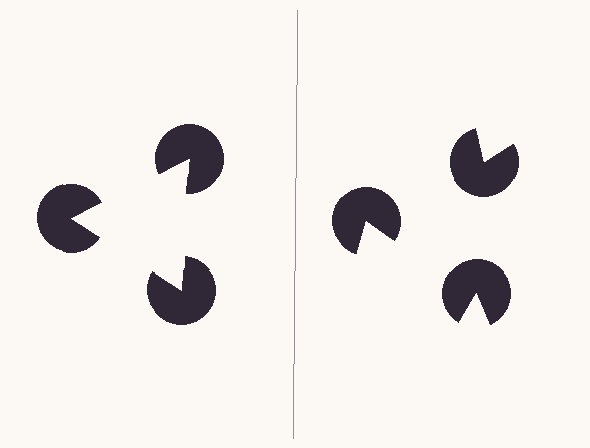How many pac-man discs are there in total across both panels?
6 — 3 on each side.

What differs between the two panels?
The pac-man discs are positioned identically on both sides; only the wedge orientations differ. On the left they align to a triangle; on the right they are misaligned.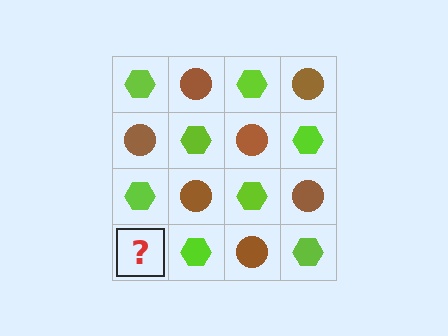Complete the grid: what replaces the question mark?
The question mark should be replaced with a brown circle.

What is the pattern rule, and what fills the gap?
The rule is that it alternates lime hexagon and brown circle in a checkerboard pattern. The gap should be filled with a brown circle.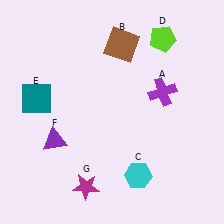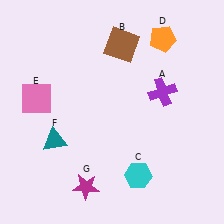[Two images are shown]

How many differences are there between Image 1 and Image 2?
There are 3 differences between the two images.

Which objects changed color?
D changed from lime to orange. E changed from teal to pink. F changed from purple to teal.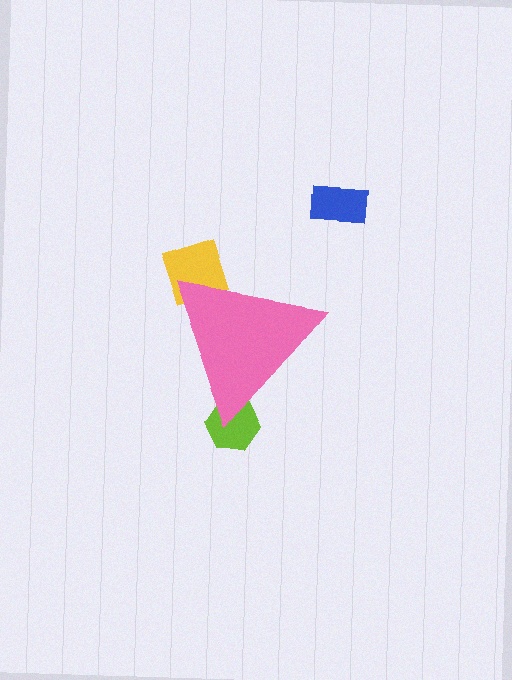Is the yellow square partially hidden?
Yes, the yellow square is partially hidden behind the pink triangle.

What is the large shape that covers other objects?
A pink triangle.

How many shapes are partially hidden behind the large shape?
2 shapes are partially hidden.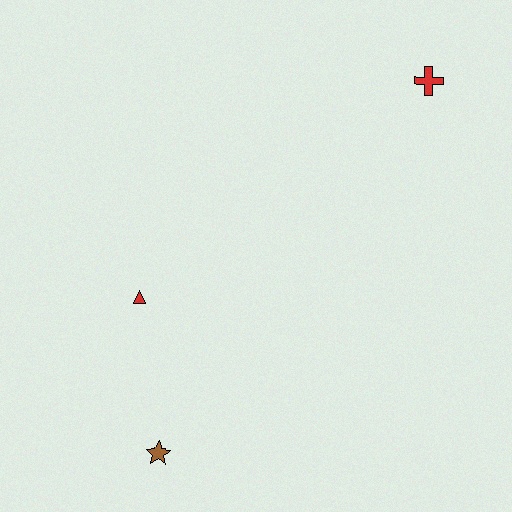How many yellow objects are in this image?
There are no yellow objects.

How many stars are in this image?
There is 1 star.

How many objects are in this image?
There are 3 objects.